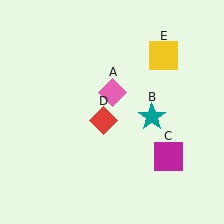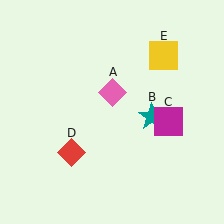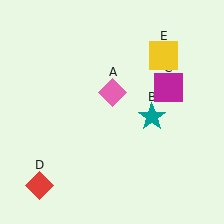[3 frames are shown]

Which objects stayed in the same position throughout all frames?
Pink diamond (object A) and teal star (object B) and yellow square (object E) remained stationary.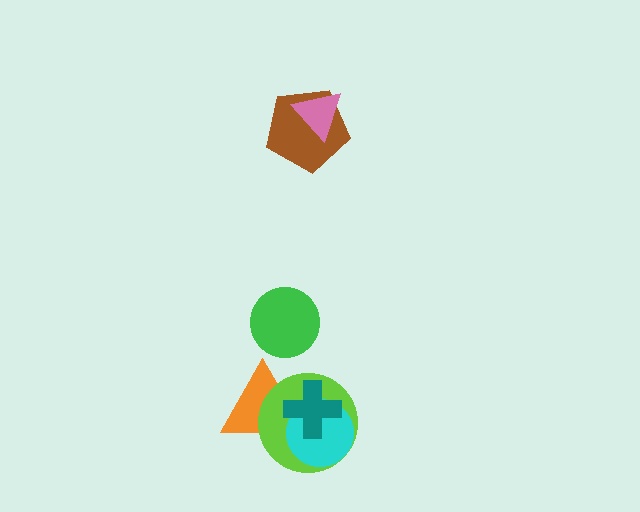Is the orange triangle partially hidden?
Yes, it is partially covered by another shape.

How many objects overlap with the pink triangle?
1 object overlaps with the pink triangle.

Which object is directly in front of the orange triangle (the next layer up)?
The lime circle is directly in front of the orange triangle.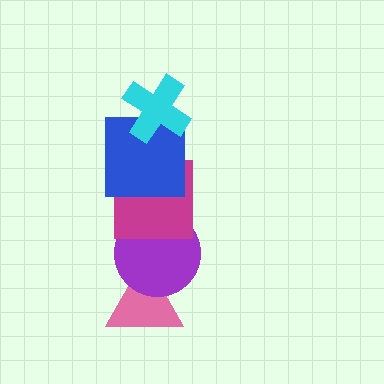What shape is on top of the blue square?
The cyan cross is on top of the blue square.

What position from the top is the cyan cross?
The cyan cross is 1st from the top.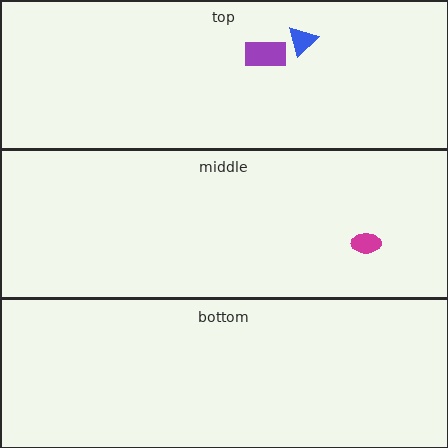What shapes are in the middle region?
The magenta ellipse.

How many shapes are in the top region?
2.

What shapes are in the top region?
The blue triangle, the purple rectangle.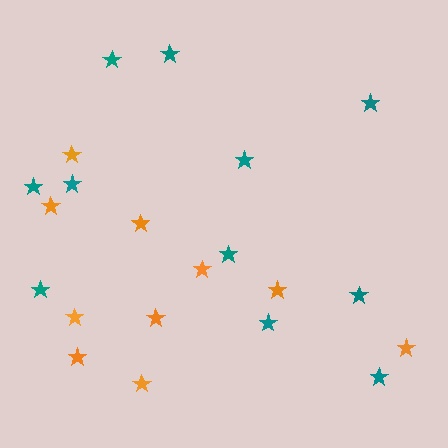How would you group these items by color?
There are 2 groups: one group of teal stars (11) and one group of orange stars (10).